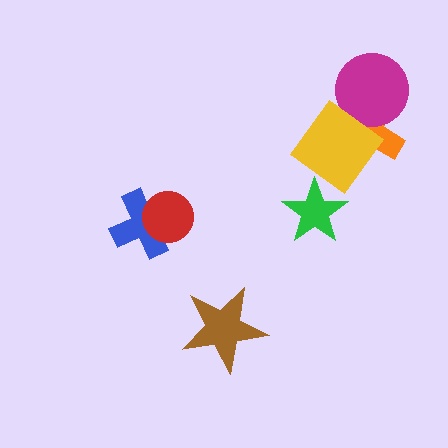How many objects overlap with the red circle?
1 object overlaps with the red circle.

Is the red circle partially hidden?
No, no other shape covers it.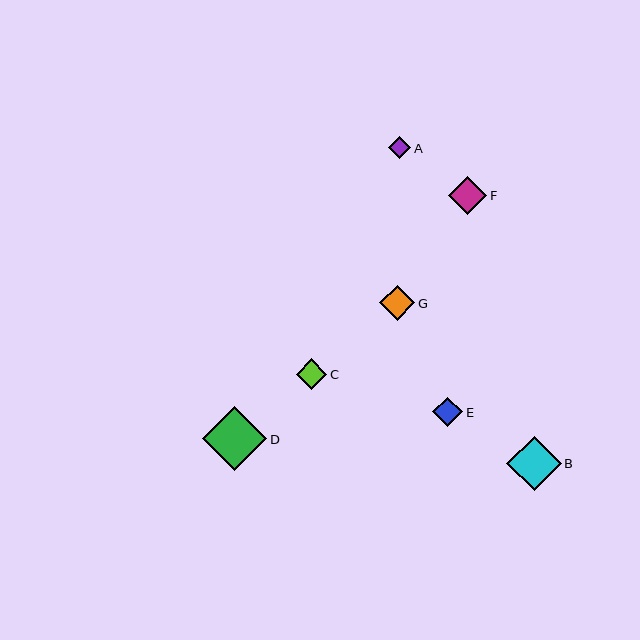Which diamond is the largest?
Diamond D is the largest with a size of approximately 64 pixels.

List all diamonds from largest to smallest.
From largest to smallest: D, B, F, G, C, E, A.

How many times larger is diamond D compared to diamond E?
Diamond D is approximately 2.2 times the size of diamond E.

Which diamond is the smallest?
Diamond A is the smallest with a size of approximately 23 pixels.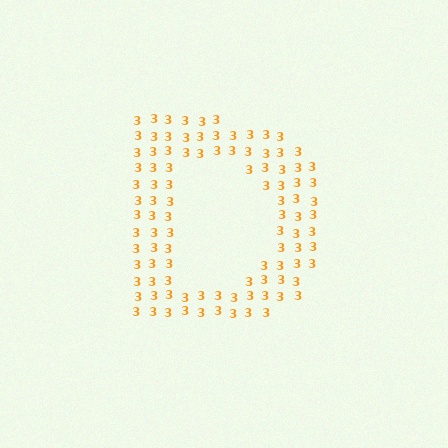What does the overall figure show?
The overall figure shows the letter D.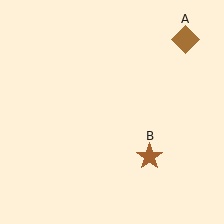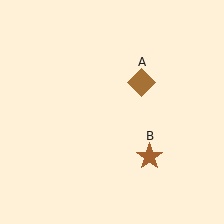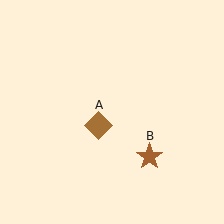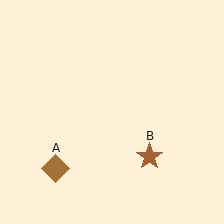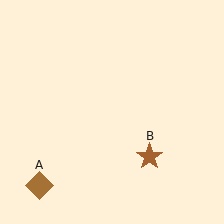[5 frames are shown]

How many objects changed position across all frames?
1 object changed position: brown diamond (object A).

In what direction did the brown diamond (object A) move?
The brown diamond (object A) moved down and to the left.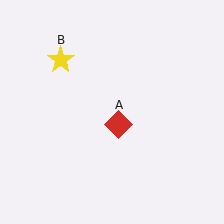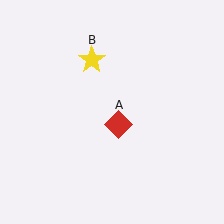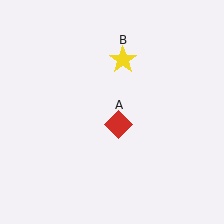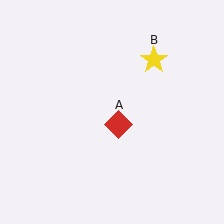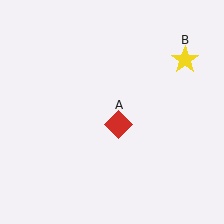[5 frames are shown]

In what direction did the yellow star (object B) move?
The yellow star (object B) moved right.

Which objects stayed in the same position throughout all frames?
Red diamond (object A) remained stationary.